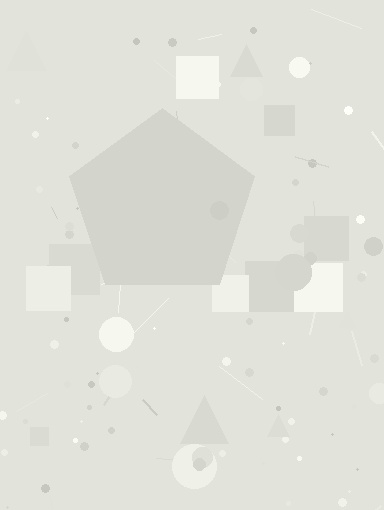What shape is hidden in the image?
A pentagon is hidden in the image.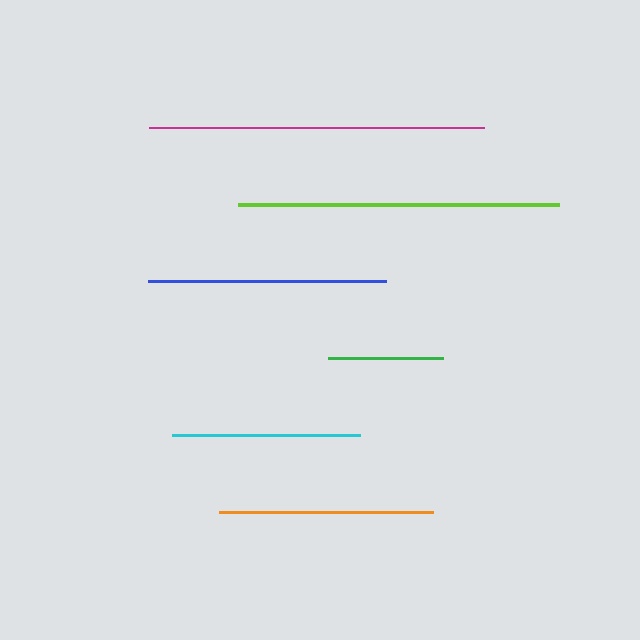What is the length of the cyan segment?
The cyan segment is approximately 188 pixels long.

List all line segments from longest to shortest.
From longest to shortest: magenta, lime, blue, orange, cyan, green.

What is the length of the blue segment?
The blue segment is approximately 239 pixels long.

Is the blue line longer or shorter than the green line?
The blue line is longer than the green line.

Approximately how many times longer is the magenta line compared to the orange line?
The magenta line is approximately 1.6 times the length of the orange line.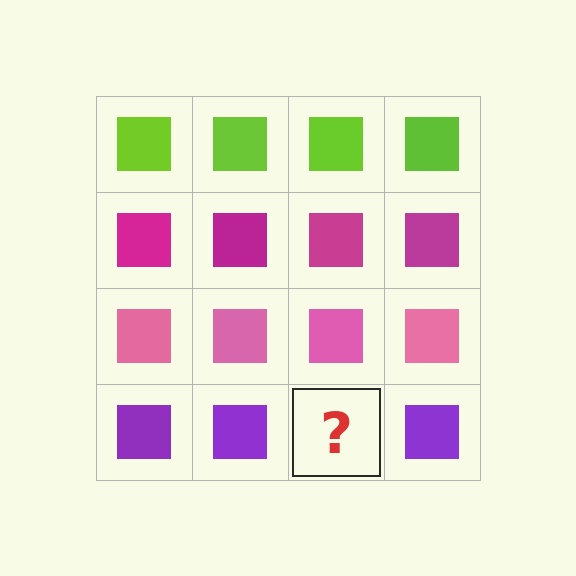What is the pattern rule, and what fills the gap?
The rule is that each row has a consistent color. The gap should be filled with a purple square.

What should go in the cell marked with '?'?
The missing cell should contain a purple square.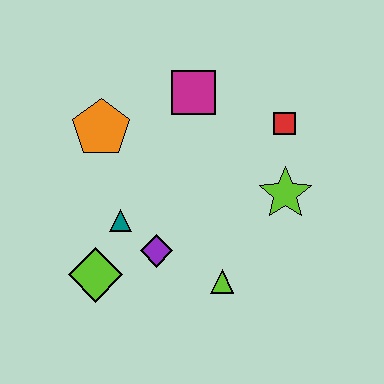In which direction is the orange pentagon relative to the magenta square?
The orange pentagon is to the left of the magenta square.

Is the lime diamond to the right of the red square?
No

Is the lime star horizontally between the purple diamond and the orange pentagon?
No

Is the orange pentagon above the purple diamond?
Yes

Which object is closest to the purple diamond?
The teal triangle is closest to the purple diamond.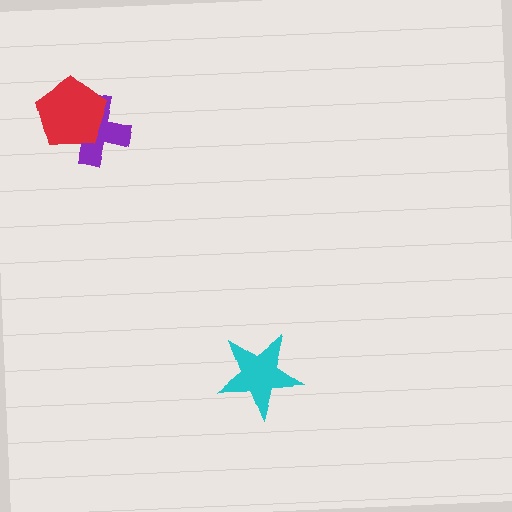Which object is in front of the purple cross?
The red pentagon is in front of the purple cross.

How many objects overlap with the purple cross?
1 object overlaps with the purple cross.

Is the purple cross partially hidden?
Yes, it is partially covered by another shape.